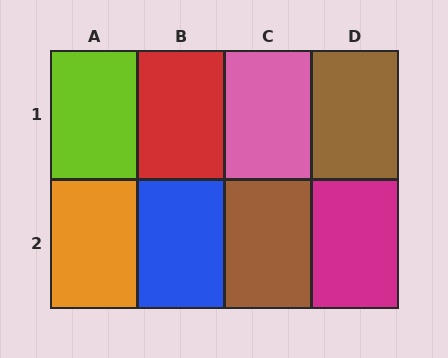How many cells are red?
1 cell is red.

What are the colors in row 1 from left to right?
Lime, red, pink, brown.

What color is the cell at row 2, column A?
Orange.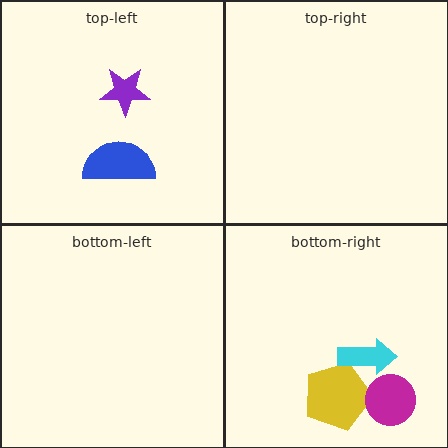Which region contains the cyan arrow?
The bottom-right region.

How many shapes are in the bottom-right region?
3.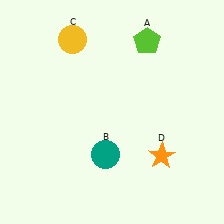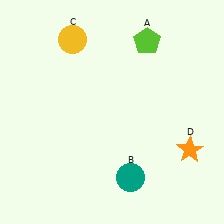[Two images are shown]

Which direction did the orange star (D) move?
The orange star (D) moved right.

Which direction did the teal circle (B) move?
The teal circle (B) moved right.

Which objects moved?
The objects that moved are: the teal circle (B), the orange star (D).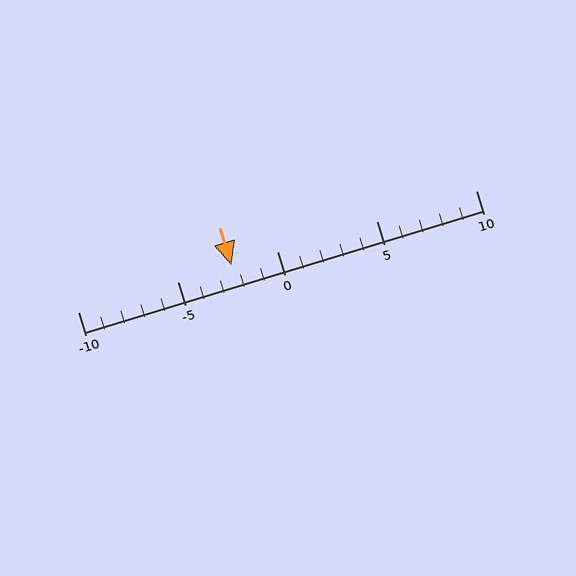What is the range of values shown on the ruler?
The ruler shows values from -10 to 10.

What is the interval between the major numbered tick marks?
The major tick marks are spaced 5 units apart.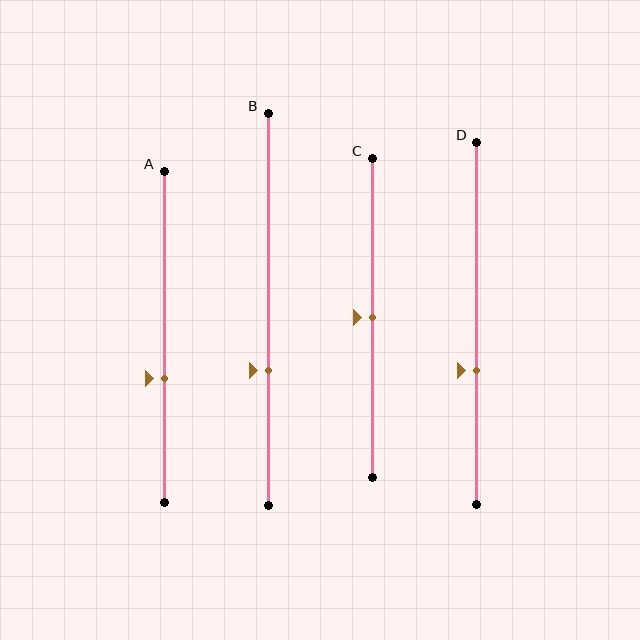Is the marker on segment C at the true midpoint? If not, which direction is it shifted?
Yes, the marker on segment C is at the true midpoint.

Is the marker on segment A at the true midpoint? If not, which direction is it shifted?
No, the marker on segment A is shifted downward by about 13% of the segment length.